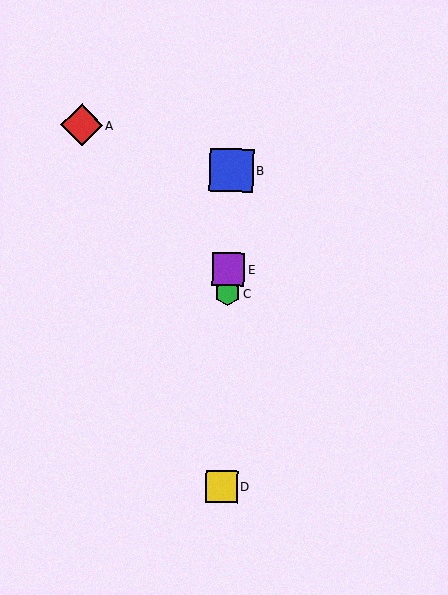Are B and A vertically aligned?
No, B is at x≈232 and A is at x≈82.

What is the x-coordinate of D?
Object D is at x≈222.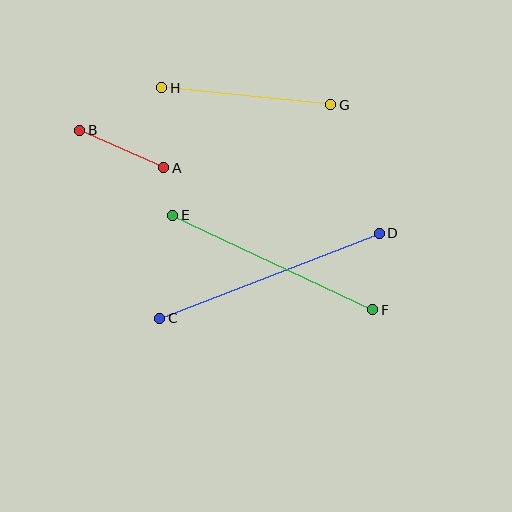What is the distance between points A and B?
The distance is approximately 92 pixels.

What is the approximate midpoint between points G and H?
The midpoint is at approximately (246, 96) pixels.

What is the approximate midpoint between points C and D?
The midpoint is at approximately (270, 276) pixels.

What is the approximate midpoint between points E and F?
The midpoint is at approximately (273, 262) pixels.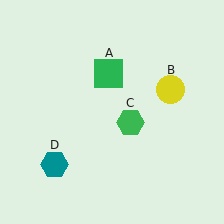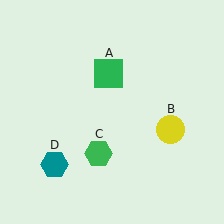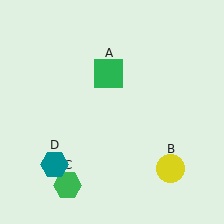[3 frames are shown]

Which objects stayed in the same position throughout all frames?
Green square (object A) and teal hexagon (object D) remained stationary.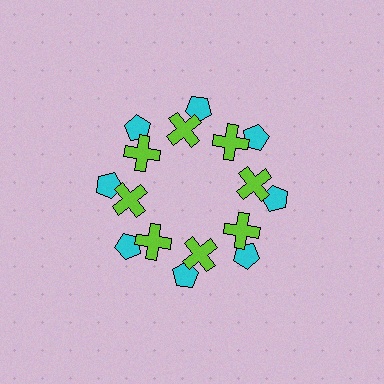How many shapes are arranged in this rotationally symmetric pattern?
There are 16 shapes, arranged in 8 groups of 2.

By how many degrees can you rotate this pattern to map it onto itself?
The pattern maps onto itself every 45 degrees of rotation.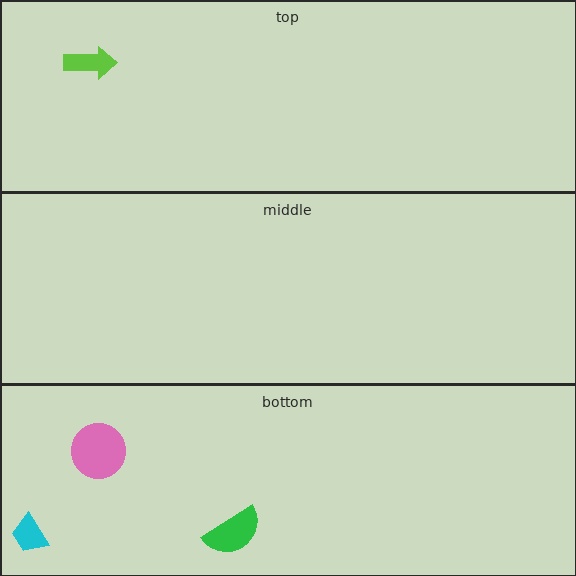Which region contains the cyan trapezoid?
The bottom region.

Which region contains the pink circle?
The bottom region.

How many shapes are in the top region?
1.